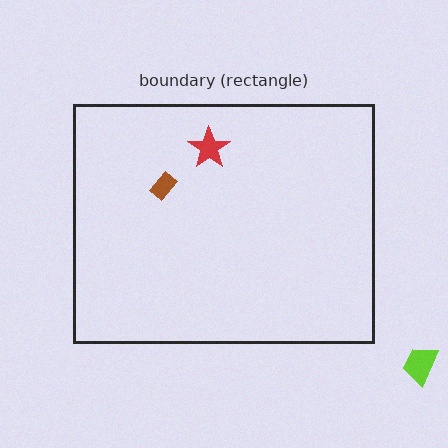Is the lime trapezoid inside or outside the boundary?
Outside.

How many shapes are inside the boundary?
2 inside, 1 outside.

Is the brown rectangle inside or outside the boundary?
Inside.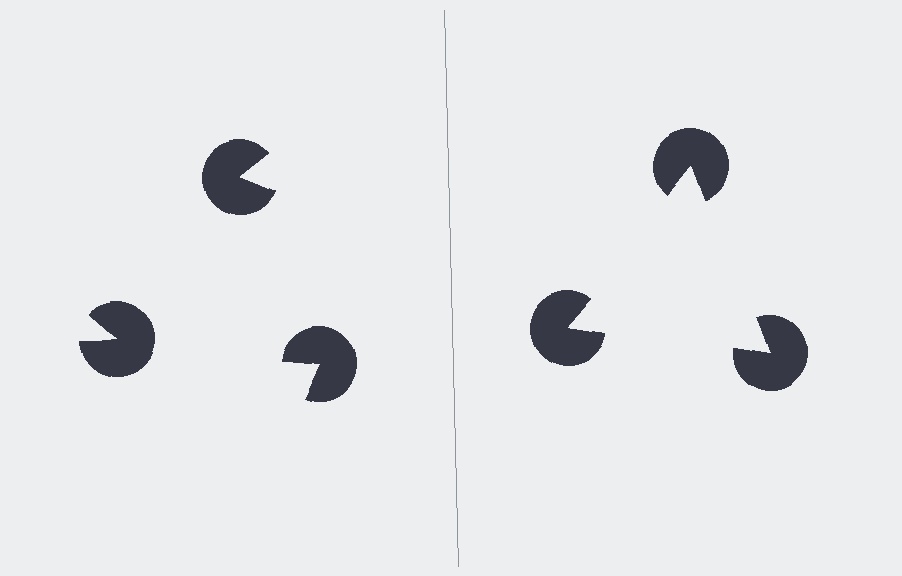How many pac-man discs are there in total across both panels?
6 — 3 on each side.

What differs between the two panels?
The pac-man discs are positioned identically on both sides; only the wedge orientations differ. On the right they align to a triangle; on the left they are misaligned.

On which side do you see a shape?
An illusory triangle appears on the right side. On the left side the wedge cuts are rotated, so no coherent shape forms.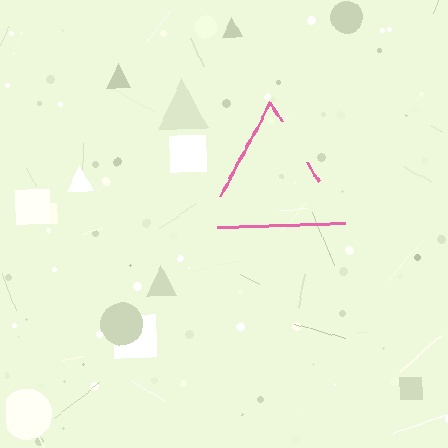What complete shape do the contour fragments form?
The contour fragments form a triangle.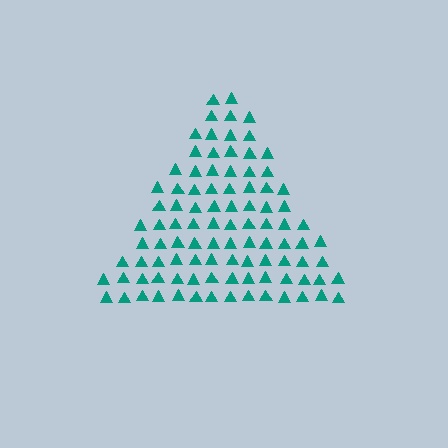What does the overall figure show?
The overall figure shows a triangle.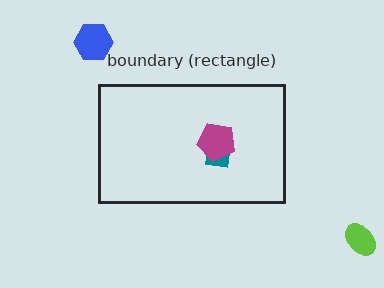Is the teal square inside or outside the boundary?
Inside.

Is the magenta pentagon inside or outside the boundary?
Inside.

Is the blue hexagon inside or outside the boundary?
Outside.